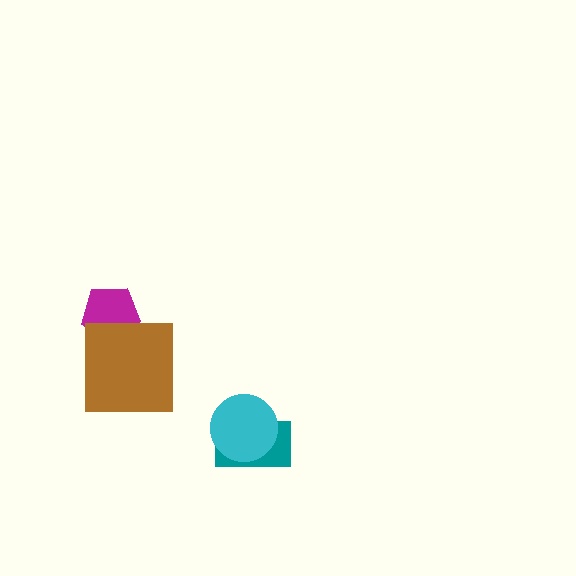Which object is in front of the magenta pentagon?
The brown square is in front of the magenta pentagon.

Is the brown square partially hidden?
No, no other shape covers it.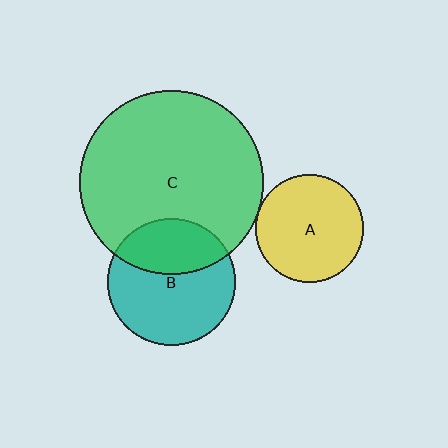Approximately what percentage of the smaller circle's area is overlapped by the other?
Approximately 35%.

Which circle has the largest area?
Circle C (green).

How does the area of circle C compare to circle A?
Approximately 2.9 times.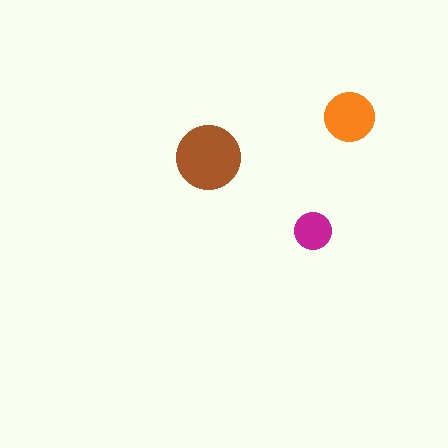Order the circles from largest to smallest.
the brown one, the orange one, the magenta one.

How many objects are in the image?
There are 3 objects in the image.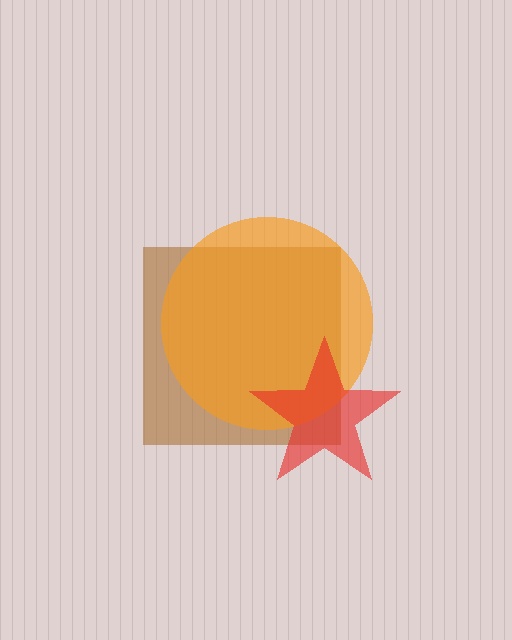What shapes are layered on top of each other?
The layered shapes are: a brown square, an orange circle, a red star.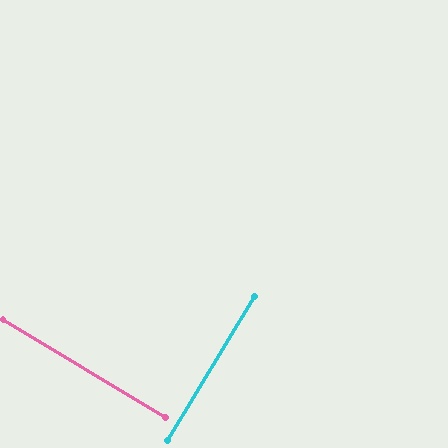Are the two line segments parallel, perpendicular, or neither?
Perpendicular — they meet at approximately 90°.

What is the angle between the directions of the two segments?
Approximately 90 degrees.